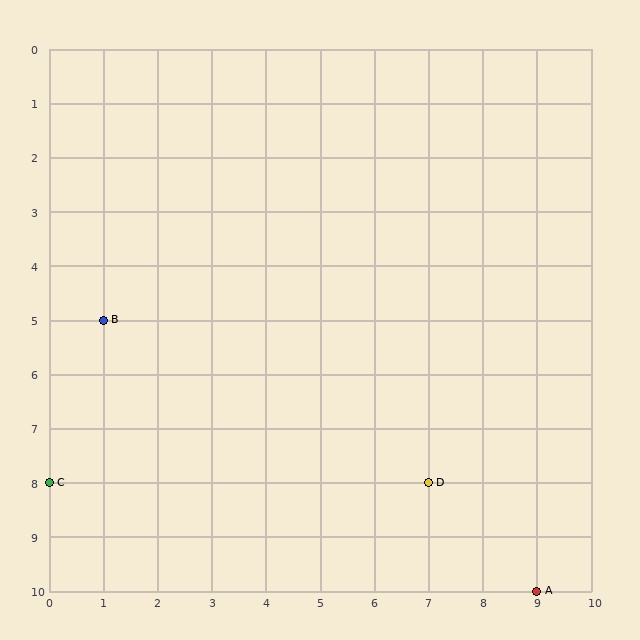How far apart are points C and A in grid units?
Points C and A are 9 columns and 2 rows apart (about 9.2 grid units diagonally).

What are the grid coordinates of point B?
Point B is at grid coordinates (1, 5).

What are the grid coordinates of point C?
Point C is at grid coordinates (0, 8).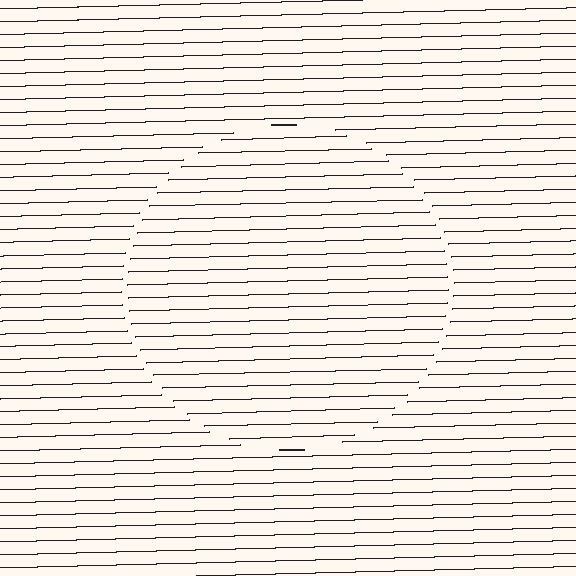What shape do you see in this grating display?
An illusory circle. The interior of the shape contains the same grating, shifted by half a period — the contour is defined by the phase discontinuity where line-ends from the inner and outer gratings abut.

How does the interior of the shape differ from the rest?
The interior of the shape contains the same grating, shifted by half a period — the contour is defined by the phase discontinuity where line-ends from the inner and outer gratings abut.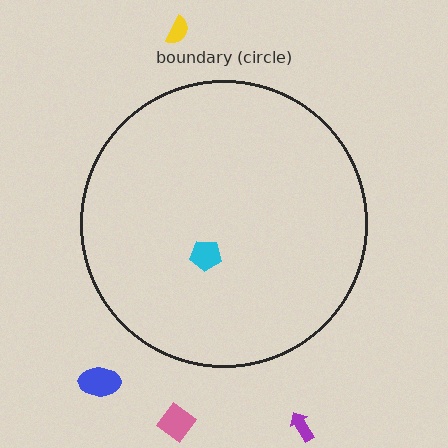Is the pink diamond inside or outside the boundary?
Outside.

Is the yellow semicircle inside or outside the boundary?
Outside.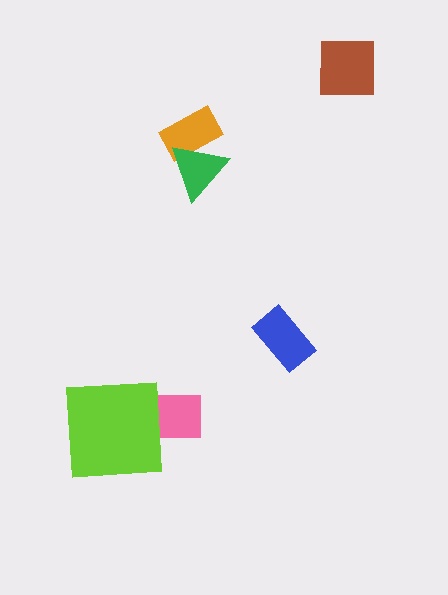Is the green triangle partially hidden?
No, no other shape covers it.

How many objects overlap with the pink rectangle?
1 object overlaps with the pink rectangle.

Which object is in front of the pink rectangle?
The lime square is in front of the pink rectangle.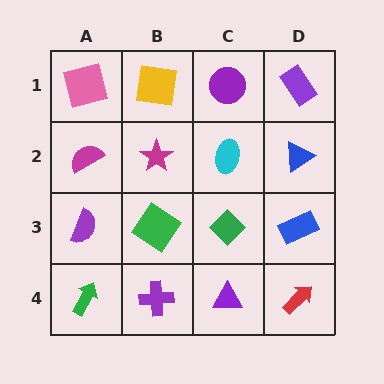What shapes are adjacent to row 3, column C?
A cyan ellipse (row 2, column C), a purple triangle (row 4, column C), a green diamond (row 3, column B), a blue rectangle (row 3, column D).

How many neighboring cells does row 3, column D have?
3.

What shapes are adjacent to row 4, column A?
A purple semicircle (row 3, column A), a purple cross (row 4, column B).